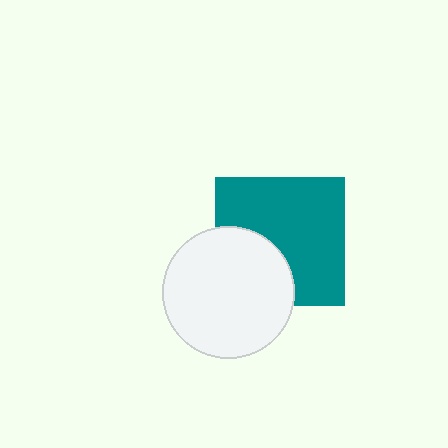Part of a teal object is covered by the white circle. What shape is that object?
It is a square.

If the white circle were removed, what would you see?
You would see the complete teal square.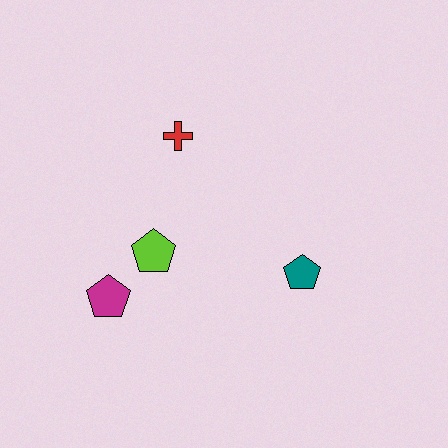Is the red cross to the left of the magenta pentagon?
No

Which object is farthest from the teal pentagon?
The magenta pentagon is farthest from the teal pentagon.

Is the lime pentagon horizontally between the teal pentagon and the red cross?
No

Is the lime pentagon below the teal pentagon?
No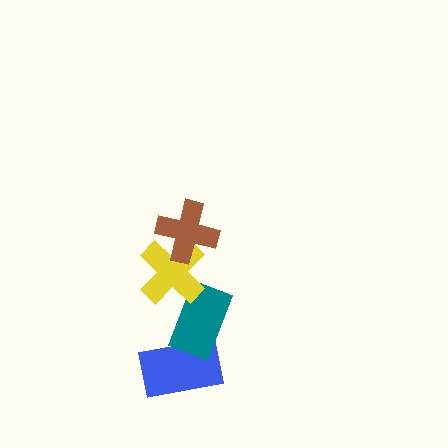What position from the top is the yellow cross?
The yellow cross is 2nd from the top.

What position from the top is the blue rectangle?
The blue rectangle is 4th from the top.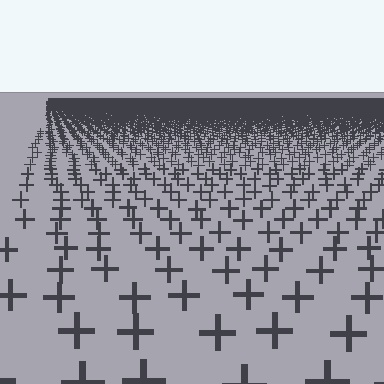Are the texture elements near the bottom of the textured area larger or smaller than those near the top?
Larger. Near the bottom, elements are closer to the viewer and appear at a bigger on-screen size.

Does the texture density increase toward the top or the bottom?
Density increases toward the top.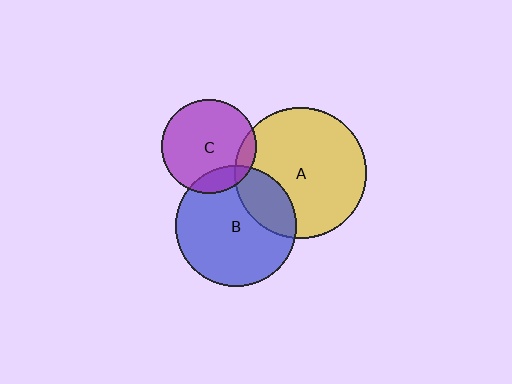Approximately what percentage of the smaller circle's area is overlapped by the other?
Approximately 10%.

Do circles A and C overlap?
Yes.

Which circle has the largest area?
Circle A (yellow).